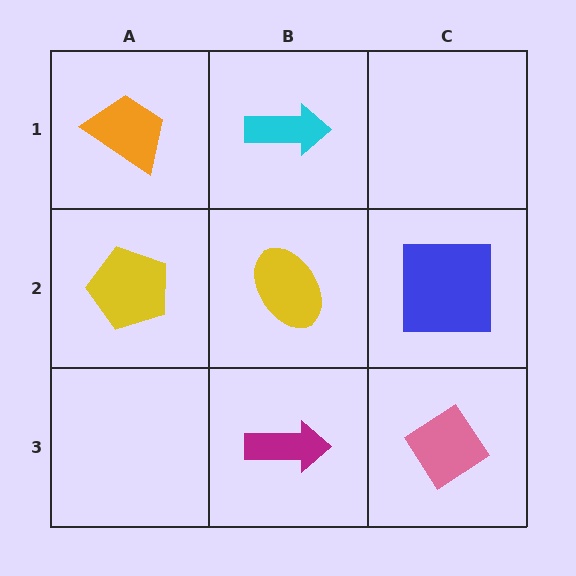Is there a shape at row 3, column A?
No, that cell is empty.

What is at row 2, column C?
A blue square.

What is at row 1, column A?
An orange trapezoid.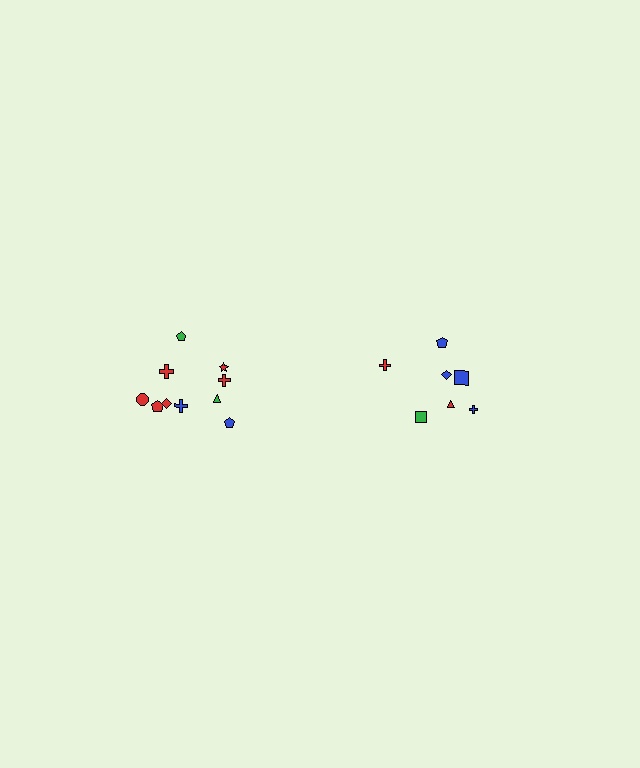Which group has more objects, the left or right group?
The left group.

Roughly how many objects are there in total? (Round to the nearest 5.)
Roughly 15 objects in total.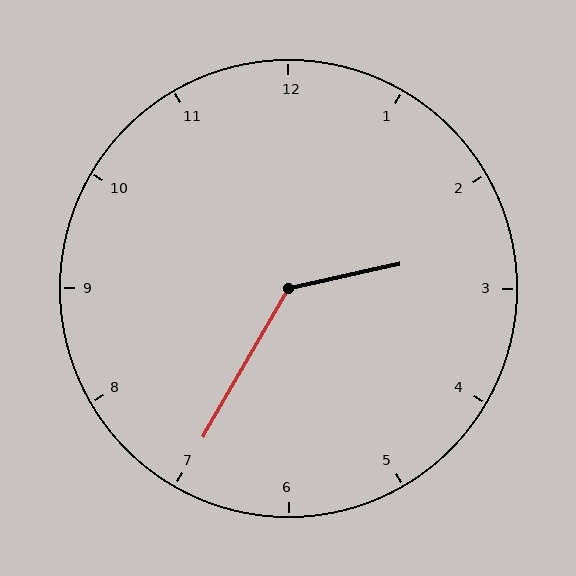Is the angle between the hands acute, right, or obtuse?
It is obtuse.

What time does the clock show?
2:35.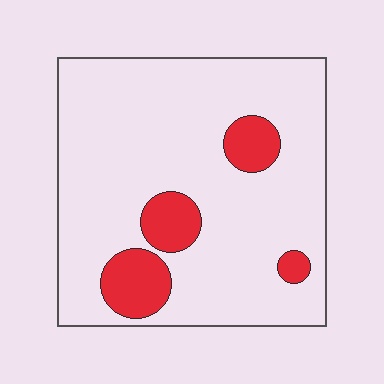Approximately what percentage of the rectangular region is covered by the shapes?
Approximately 15%.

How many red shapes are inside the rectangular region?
4.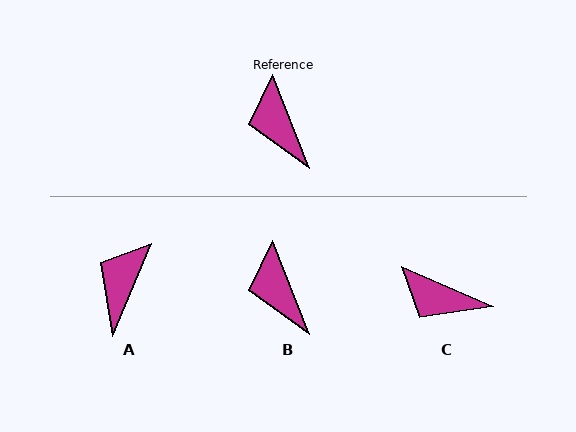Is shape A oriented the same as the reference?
No, it is off by about 44 degrees.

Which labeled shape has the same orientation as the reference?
B.